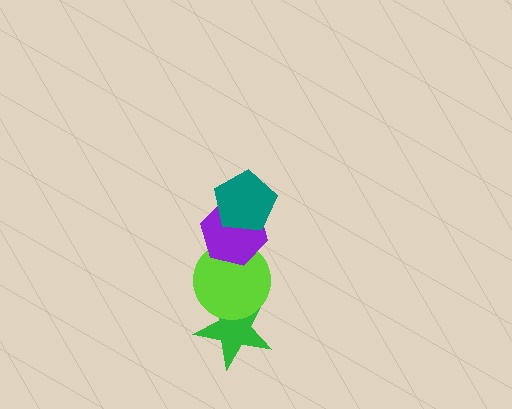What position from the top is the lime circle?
The lime circle is 3rd from the top.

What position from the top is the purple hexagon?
The purple hexagon is 2nd from the top.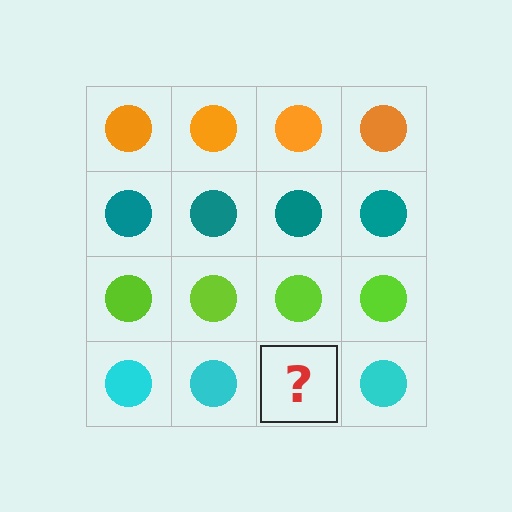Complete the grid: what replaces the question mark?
The question mark should be replaced with a cyan circle.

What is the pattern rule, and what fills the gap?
The rule is that each row has a consistent color. The gap should be filled with a cyan circle.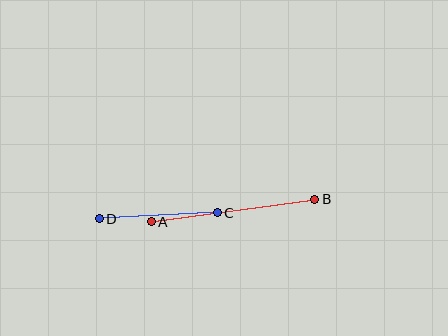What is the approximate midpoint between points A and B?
The midpoint is at approximately (233, 211) pixels.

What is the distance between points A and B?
The distance is approximately 165 pixels.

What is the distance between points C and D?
The distance is approximately 118 pixels.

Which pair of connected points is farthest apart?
Points A and B are farthest apart.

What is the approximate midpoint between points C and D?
The midpoint is at approximately (158, 216) pixels.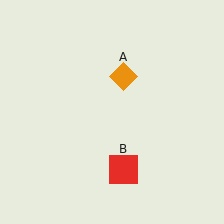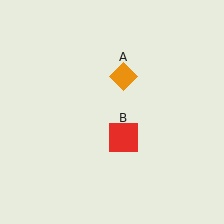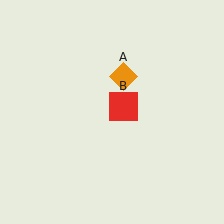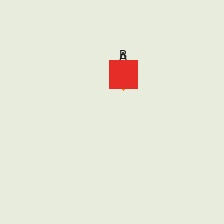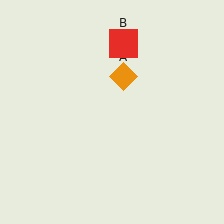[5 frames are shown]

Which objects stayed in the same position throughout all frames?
Orange diamond (object A) remained stationary.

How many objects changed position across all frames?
1 object changed position: red square (object B).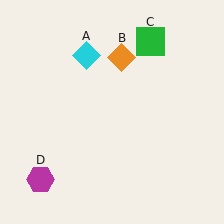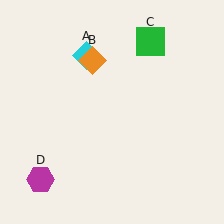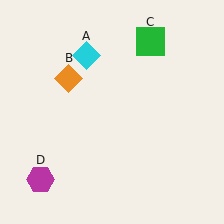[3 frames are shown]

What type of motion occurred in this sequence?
The orange diamond (object B) rotated counterclockwise around the center of the scene.